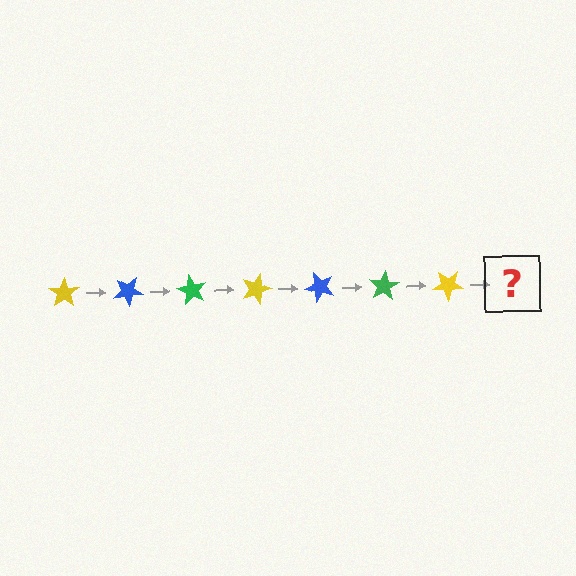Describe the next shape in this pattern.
It should be a blue star, rotated 210 degrees from the start.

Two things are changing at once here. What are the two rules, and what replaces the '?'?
The two rules are that it rotates 30 degrees each step and the color cycles through yellow, blue, and green. The '?' should be a blue star, rotated 210 degrees from the start.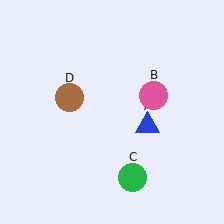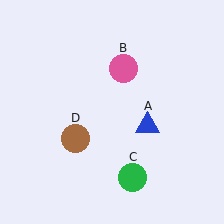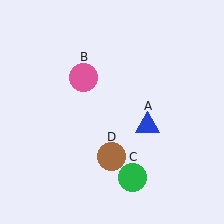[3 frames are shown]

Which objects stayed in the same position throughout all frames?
Blue triangle (object A) and green circle (object C) remained stationary.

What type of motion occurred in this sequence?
The pink circle (object B), brown circle (object D) rotated counterclockwise around the center of the scene.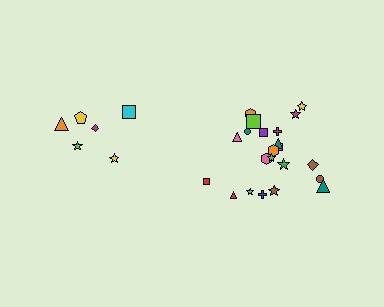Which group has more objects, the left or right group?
The right group.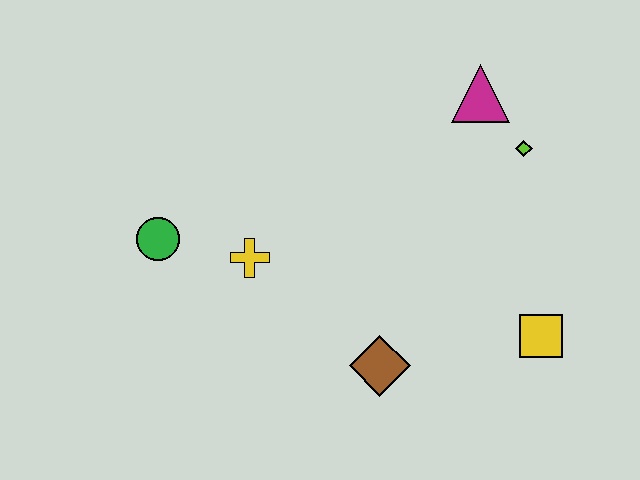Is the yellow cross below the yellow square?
No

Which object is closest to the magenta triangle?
The lime diamond is closest to the magenta triangle.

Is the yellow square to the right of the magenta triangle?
Yes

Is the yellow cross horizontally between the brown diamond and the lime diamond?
No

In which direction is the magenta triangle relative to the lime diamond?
The magenta triangle is above the lime diamond.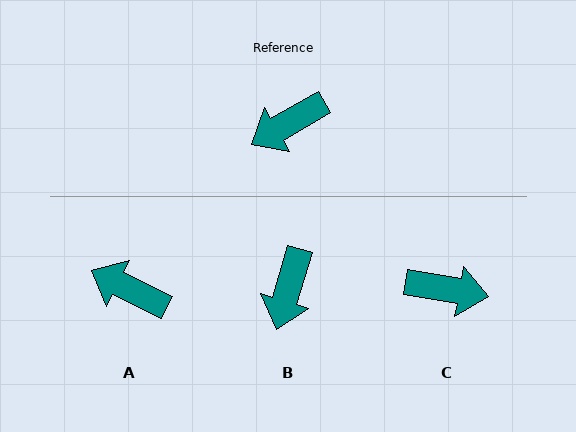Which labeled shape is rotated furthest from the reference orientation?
C, about 140 degrees away.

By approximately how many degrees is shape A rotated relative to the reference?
Approximately 56 degrees clockwise.